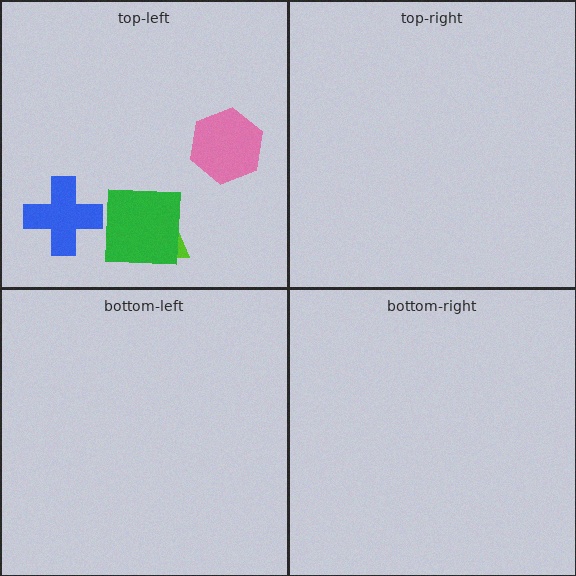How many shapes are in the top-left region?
4.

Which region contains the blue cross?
The top-left region.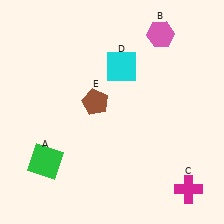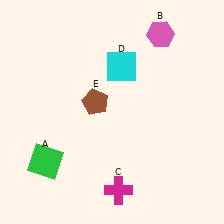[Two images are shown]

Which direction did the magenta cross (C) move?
The magenta cross (C) moved left.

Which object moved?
The magenta cross (C) moved left.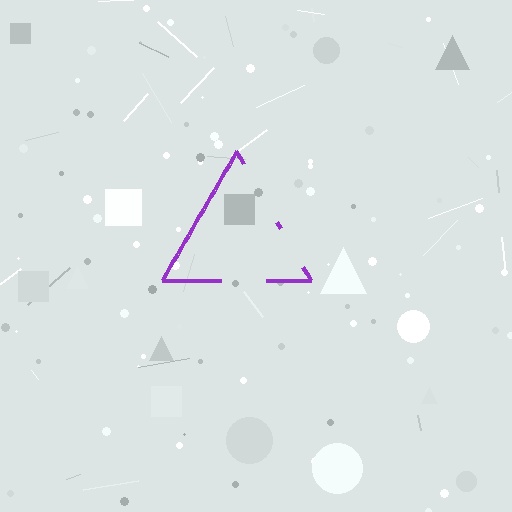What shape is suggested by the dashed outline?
The dashed outline suggests a triangle.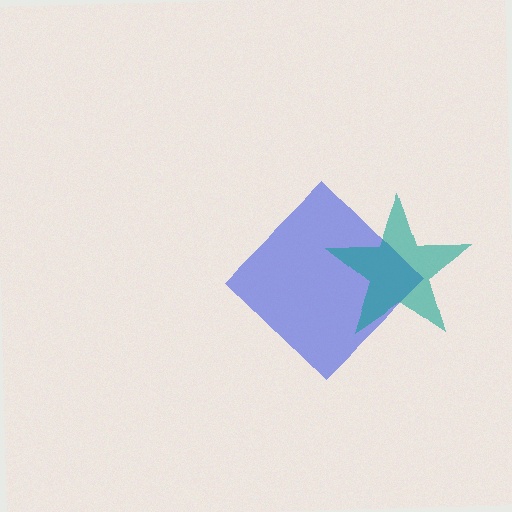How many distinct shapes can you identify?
There are 2 distinct shapes: a blue diamond, a teal star.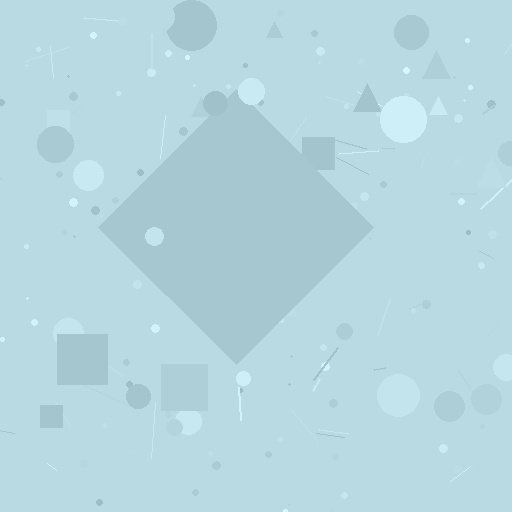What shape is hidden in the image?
A diamond is hidden in the image.